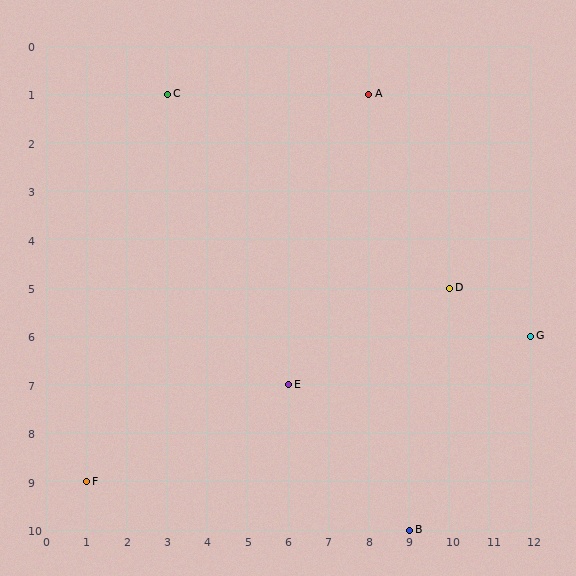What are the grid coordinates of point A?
Point A is at grid coordinates (8, 1).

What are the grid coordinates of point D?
Point D is at grid coordinates (10, 5).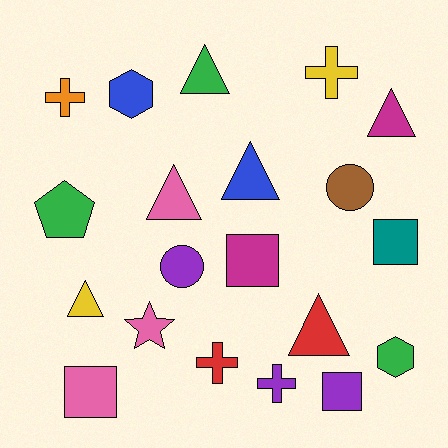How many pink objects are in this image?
There are 3 pink objects.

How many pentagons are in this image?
There is 1 pentagon.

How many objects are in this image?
There are 20 objects.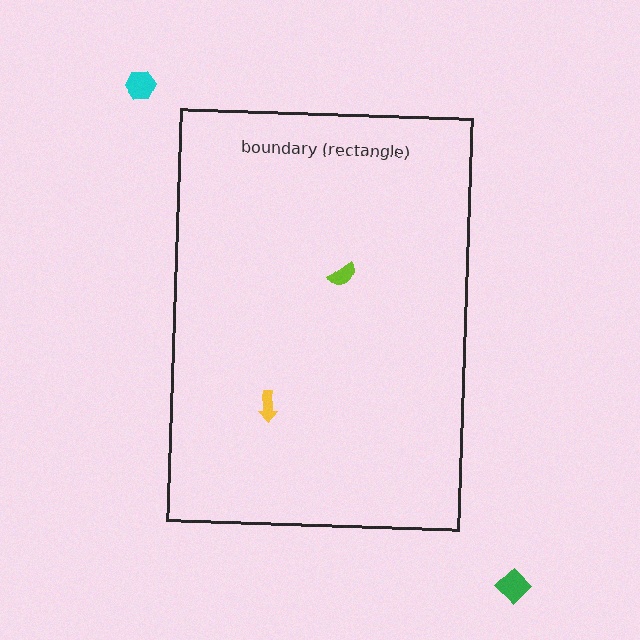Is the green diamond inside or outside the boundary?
Outside.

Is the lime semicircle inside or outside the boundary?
Inside.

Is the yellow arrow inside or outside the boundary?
Inside.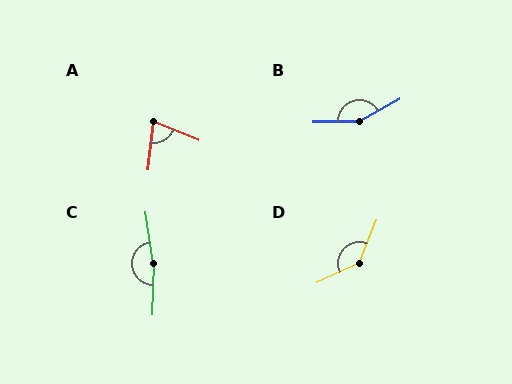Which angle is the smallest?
A, at approximately 75 degrees.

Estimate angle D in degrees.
Approximately 136 degrees.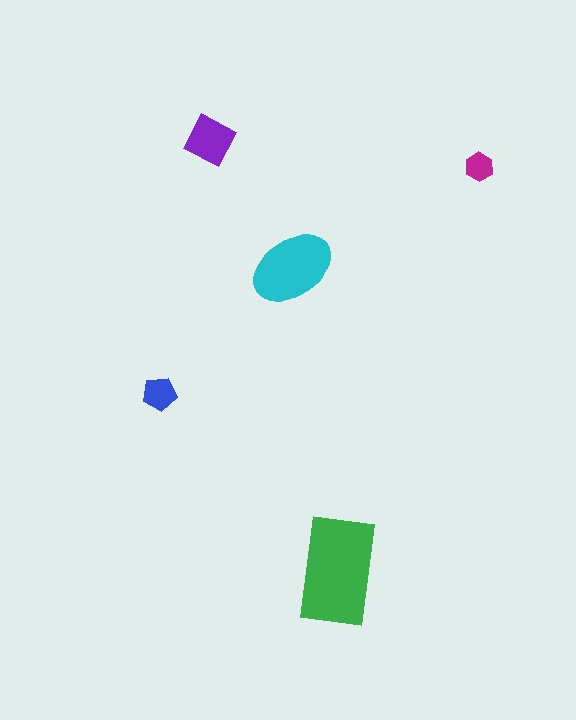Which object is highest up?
The purple diamond is topmost.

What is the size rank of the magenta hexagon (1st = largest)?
5th.